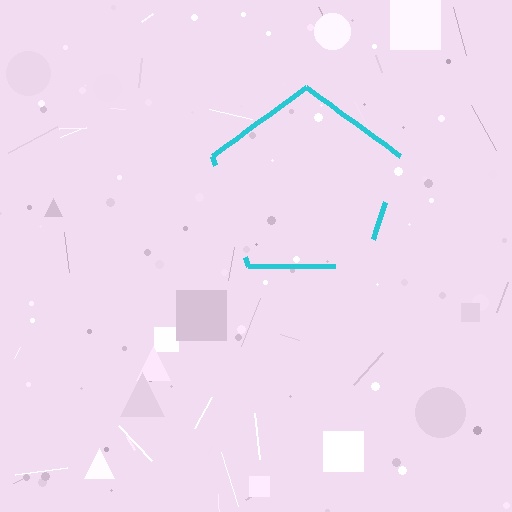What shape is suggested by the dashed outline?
The dashed outline suggests a pentagon.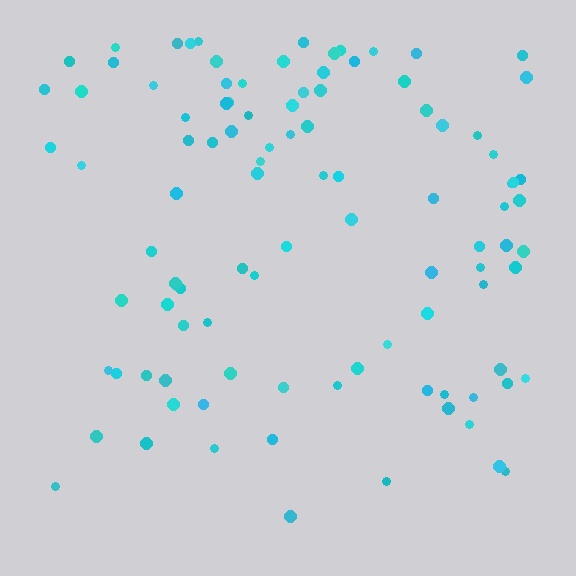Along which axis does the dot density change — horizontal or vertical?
Vertical.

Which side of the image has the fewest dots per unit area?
The bottom.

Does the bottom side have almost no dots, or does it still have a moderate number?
Still a moderate number, just noticeably fewer than the top.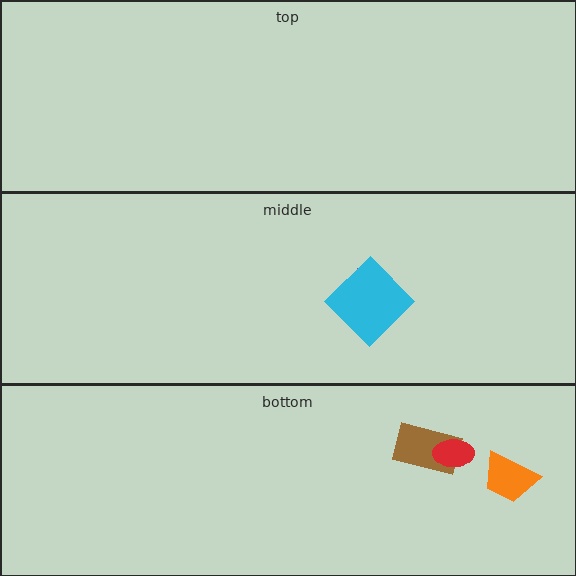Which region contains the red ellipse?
The bottom region.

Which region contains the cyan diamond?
The middle region.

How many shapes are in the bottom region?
3.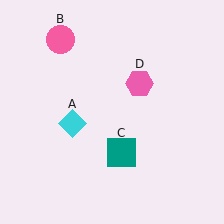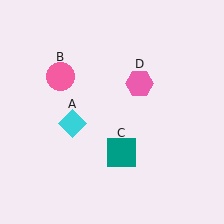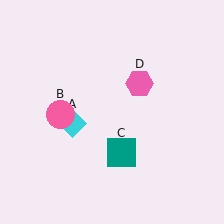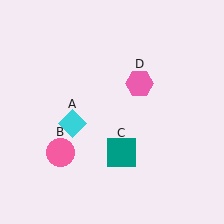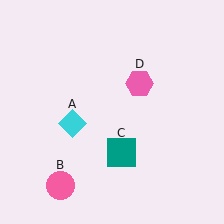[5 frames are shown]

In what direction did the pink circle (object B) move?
The pink circle (object B) moved down.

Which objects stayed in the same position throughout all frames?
Cyan diamond (object A) and teal square (object C) and pink hexagon (object D) remained stationary.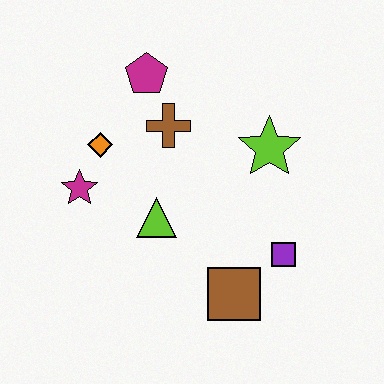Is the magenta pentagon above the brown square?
Yes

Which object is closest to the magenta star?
The orange diamond is closest to the magenta star.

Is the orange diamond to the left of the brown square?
Yes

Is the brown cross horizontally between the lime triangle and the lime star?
Yes